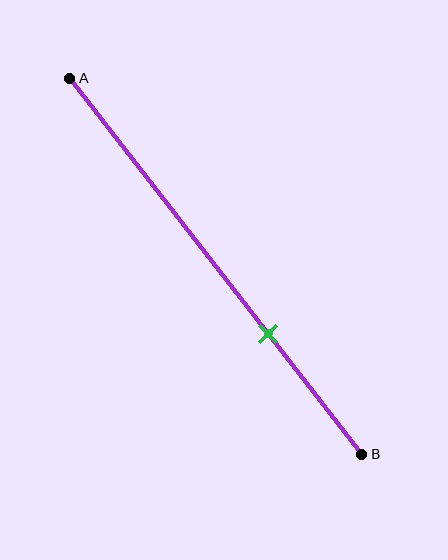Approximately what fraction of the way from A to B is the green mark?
The green mark is approximately 70% of the way from A to B.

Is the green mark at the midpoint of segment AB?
No, the mark is at about 70% from A, not at the 50% midpoint.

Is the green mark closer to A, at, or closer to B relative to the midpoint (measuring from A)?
The green mark is closer to point B than the midpoint of segment AB.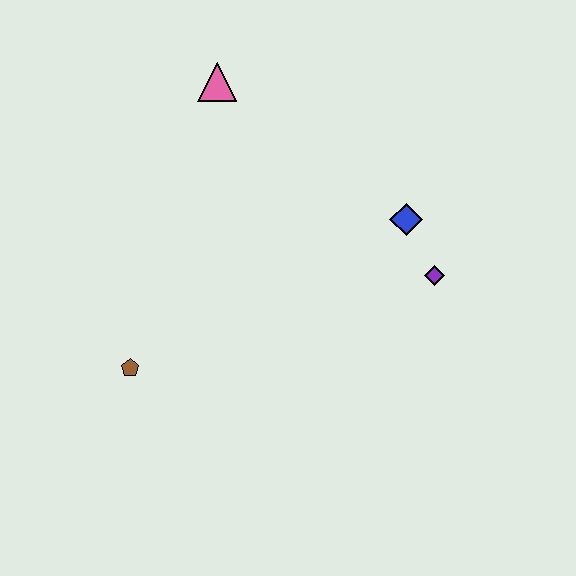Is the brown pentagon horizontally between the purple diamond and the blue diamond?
No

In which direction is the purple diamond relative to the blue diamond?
The purple diamond is below the blue diamond.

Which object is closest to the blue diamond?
The purple diamond is closest to the blue diamond.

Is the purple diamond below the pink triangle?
Yes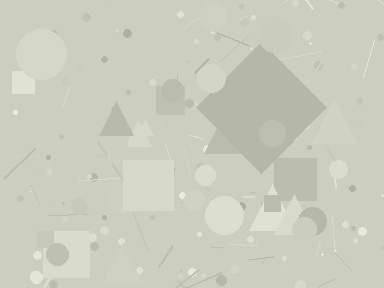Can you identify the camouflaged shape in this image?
The camouflaged shape is a diamond.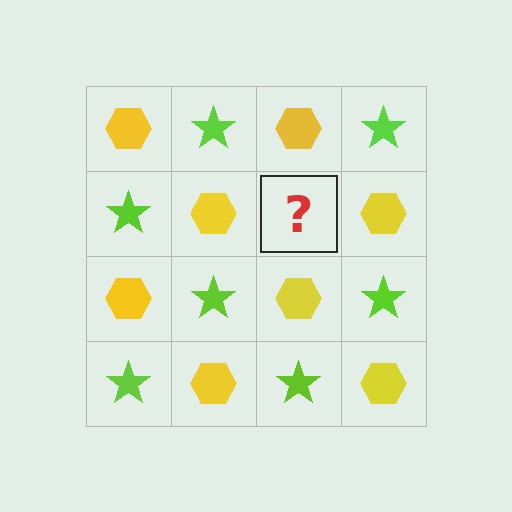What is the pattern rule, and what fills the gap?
The rule is that it alternates yellow hexagon and lime star in a checkerboard pattern. The gap should be filled with a lime star.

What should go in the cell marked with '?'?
The missing cell should contain a lime star.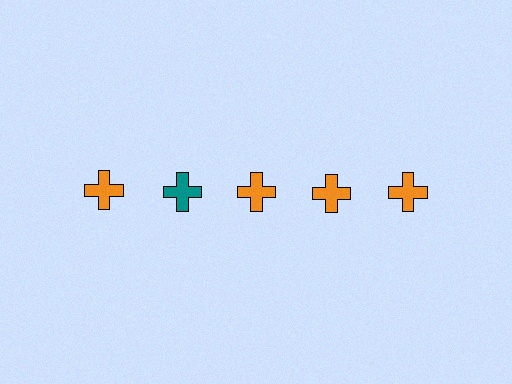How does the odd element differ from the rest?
It has a different color: teal instead of orange.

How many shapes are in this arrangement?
There are 5 shapes arranged in a grid pattern.